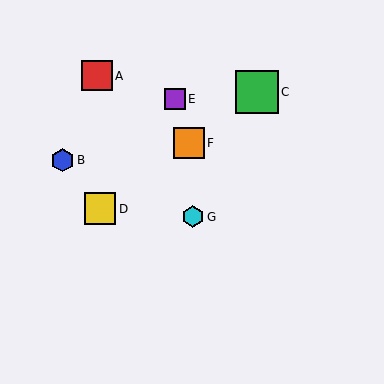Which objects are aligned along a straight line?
Objects C, D, F are aligned along a straight line.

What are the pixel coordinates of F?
Object F is at (189, 143).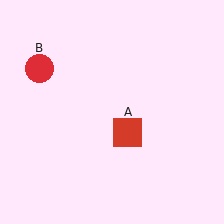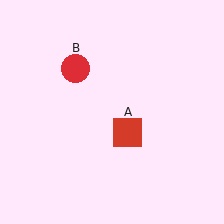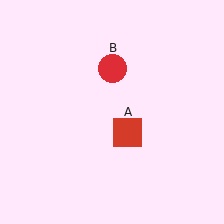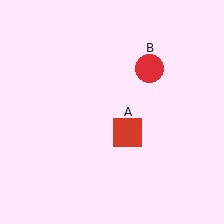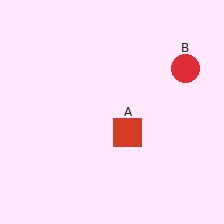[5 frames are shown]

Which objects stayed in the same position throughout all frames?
Red square (object A) remained stationary.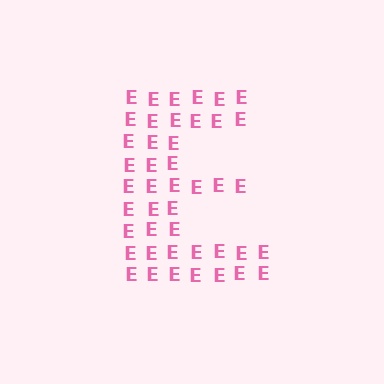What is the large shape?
The large shape is the letter E.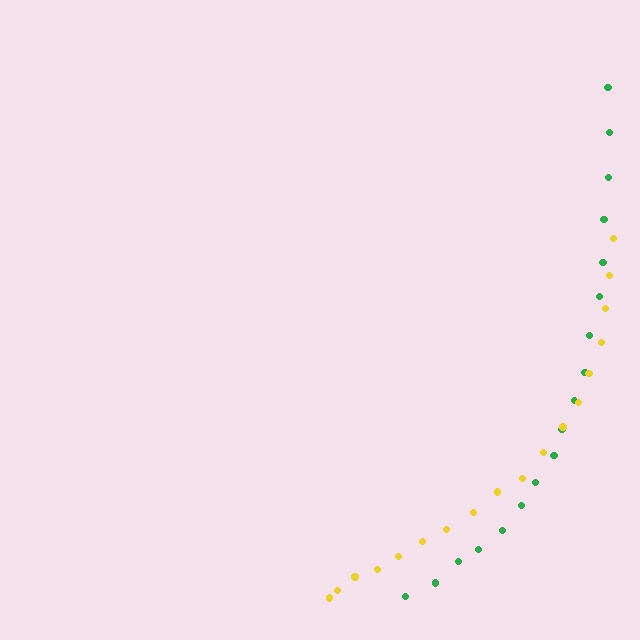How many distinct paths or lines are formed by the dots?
There are 2 distinct paths.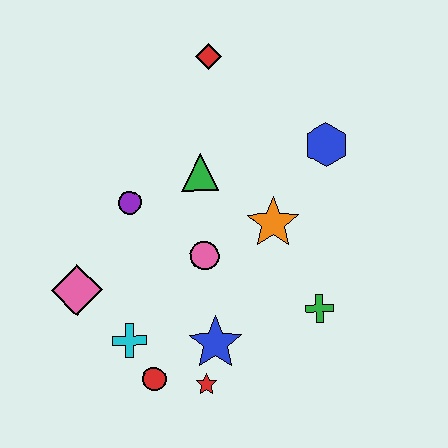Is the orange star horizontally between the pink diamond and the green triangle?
No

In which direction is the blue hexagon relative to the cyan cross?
The blue hexagon is to the right of the cyan cross.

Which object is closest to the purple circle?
The green triangle is closest to the purple circle.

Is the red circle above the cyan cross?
No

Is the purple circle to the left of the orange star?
Yes